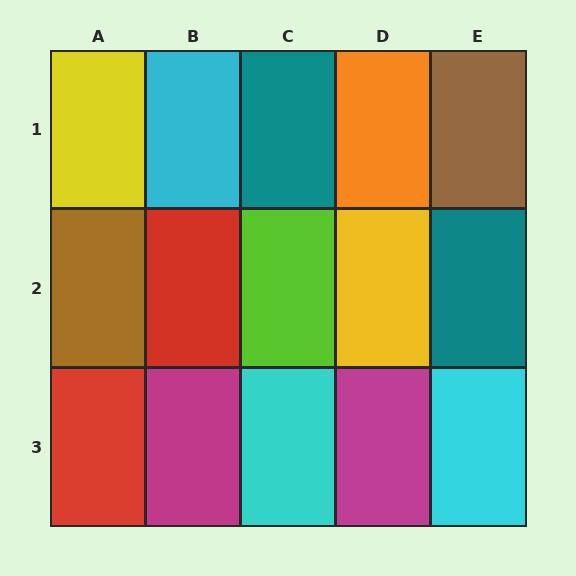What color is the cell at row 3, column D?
Magenta.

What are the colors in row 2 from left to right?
Brown, red, lime, yellow, teal.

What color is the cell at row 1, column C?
Teal.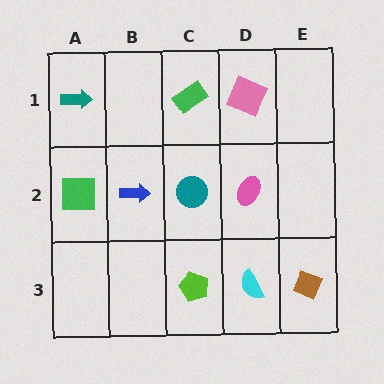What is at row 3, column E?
A brown diamond.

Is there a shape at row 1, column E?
No, that cell is empty.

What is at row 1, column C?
A green rectangle.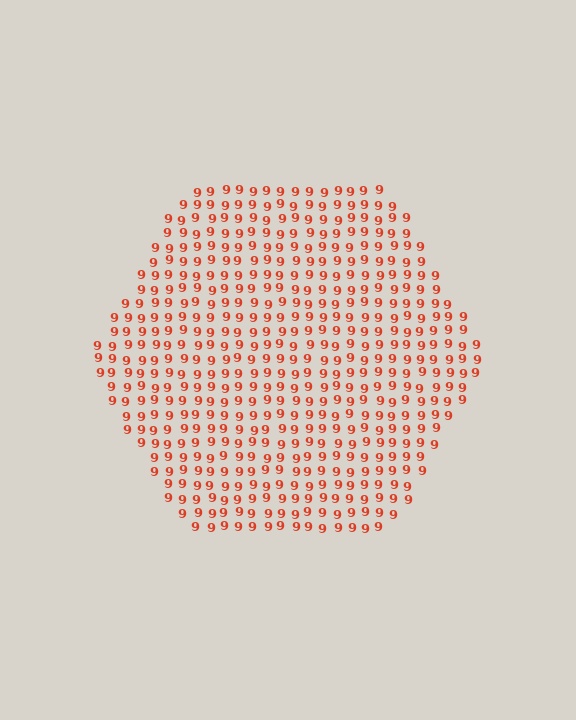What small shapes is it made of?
It is made of small digit 9's.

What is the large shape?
The large shape is a hexagon.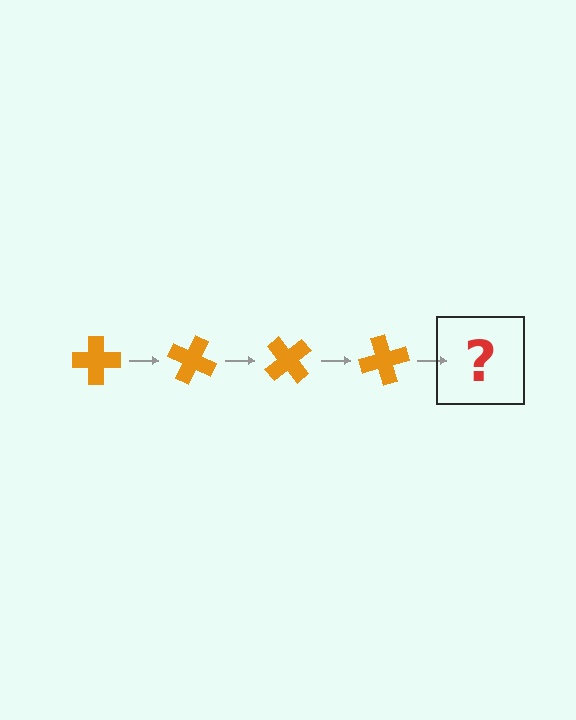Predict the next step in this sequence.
The next step is an orange cross rotated 100 degrees.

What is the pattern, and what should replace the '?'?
The pattern is that the cross rotates 25 degrees each step. The '?' should be an orange cross rotated 100 degrees.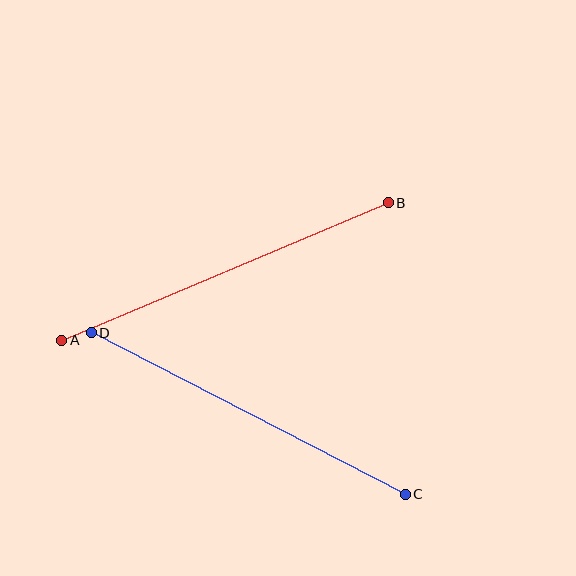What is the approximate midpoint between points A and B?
The midpoint is at approximately (225, 271) pixels.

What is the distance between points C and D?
The distance is approximately 353 pixels.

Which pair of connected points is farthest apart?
Points A and B are farthest apart.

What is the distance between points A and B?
The distance is approximately 354 pixels.